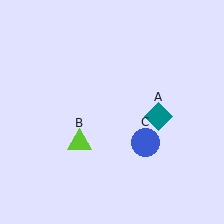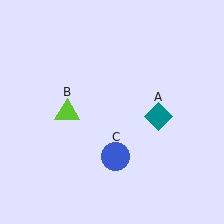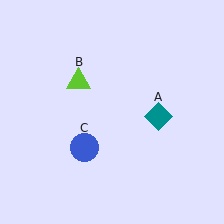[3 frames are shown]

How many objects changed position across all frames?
2 objects changed position: lime triangle (object B), blue circle (object C).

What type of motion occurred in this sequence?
The lime triangle (object B), blue circle (object C) rotated clockwise around the center of the scene.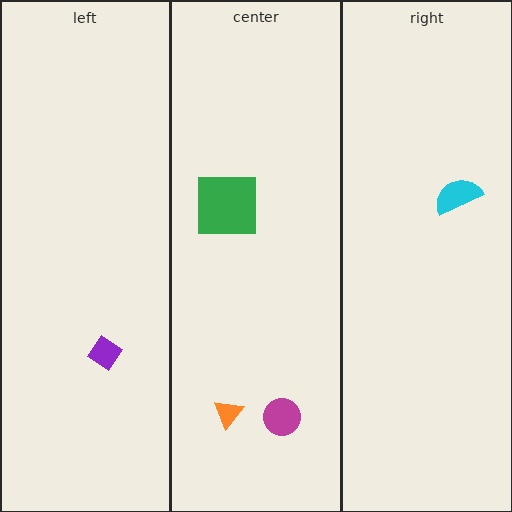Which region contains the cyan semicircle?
The right region.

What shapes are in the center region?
The green square, the orange triangle, the magenta circle.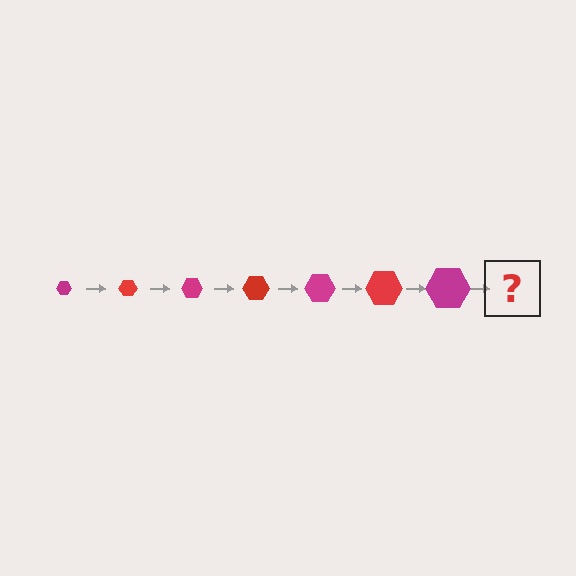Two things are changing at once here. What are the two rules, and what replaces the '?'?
The two rules are that the hexagon grows larger each step and the color cycles through magenta and red. The '?' should be a red hexagon, larger than the previous one.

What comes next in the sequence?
The next element should be a red hexagon, larger than the previous one.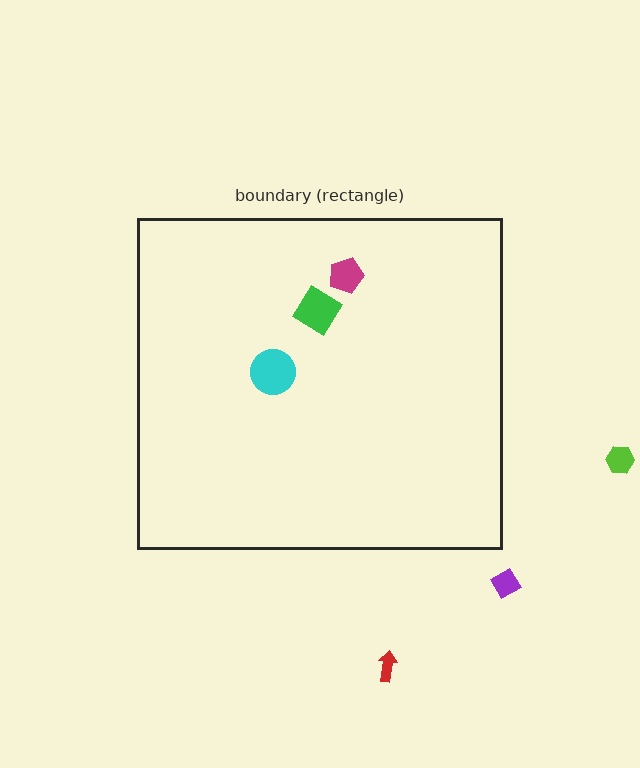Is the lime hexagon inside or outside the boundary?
Outside.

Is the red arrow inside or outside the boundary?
Outside.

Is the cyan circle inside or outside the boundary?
Inside.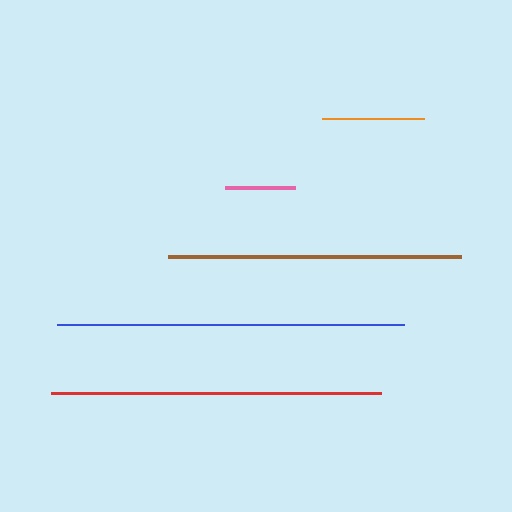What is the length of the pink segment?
The pink segment is approximately 69 pixels long.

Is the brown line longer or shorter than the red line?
The red line is longer than the brown line.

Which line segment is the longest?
The blue line is the longest at approximately 347 pixels.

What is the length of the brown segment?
The brown segment is approximately 293 pixels long.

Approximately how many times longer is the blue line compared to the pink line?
The blue line is approximately 5.0 times the length of the pink line.